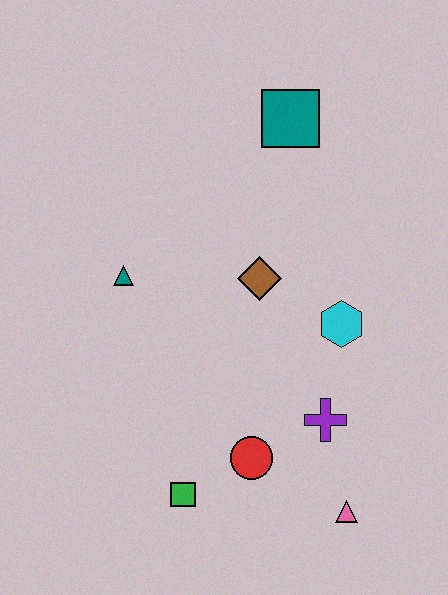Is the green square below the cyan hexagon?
Yes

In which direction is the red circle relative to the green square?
The red circle is to the right of the green square.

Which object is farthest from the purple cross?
The teal square is farthest from the purple cross.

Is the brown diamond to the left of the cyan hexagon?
Yes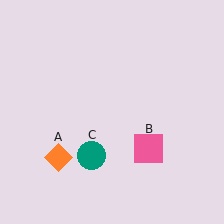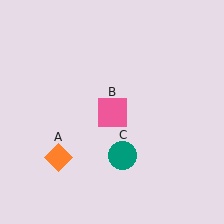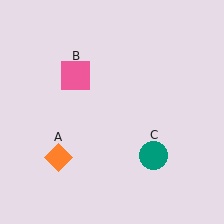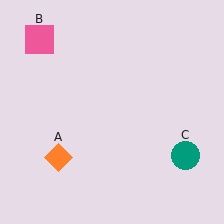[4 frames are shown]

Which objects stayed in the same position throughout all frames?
Orange diamond (object A) remained stationary.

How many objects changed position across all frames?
2 objects changed position: pink square (object B), teal circle (object C).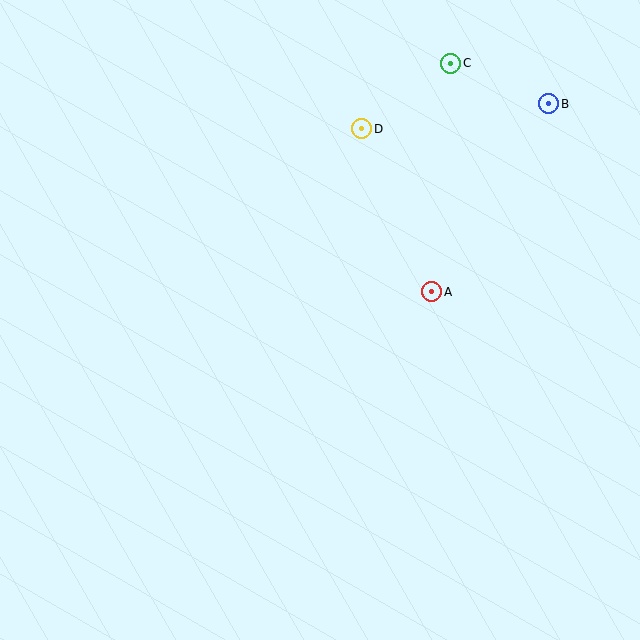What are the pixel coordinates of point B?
Point B is at (549, 104).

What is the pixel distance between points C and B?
The distance between C and B is 106 pixels.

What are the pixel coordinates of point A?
Point A is at (432, 292).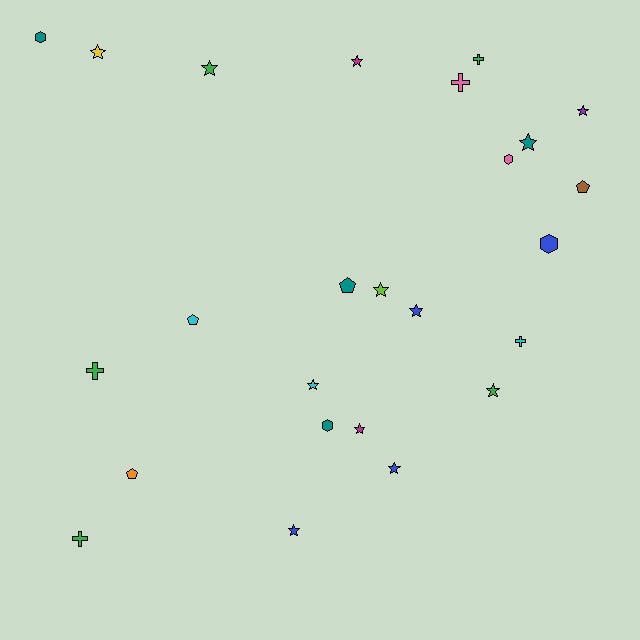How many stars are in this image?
There are 12 stars.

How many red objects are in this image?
There are no red objects.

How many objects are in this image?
There are 25 objects.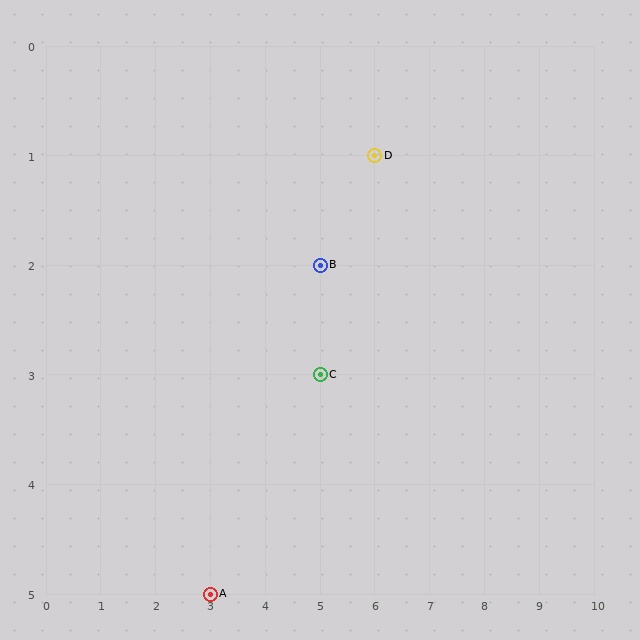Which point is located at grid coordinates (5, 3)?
Point C is at (5, 3).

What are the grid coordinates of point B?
Point B is at grid coordinates (5, 2).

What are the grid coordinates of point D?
Point D is at grid coordinates (6, 1).